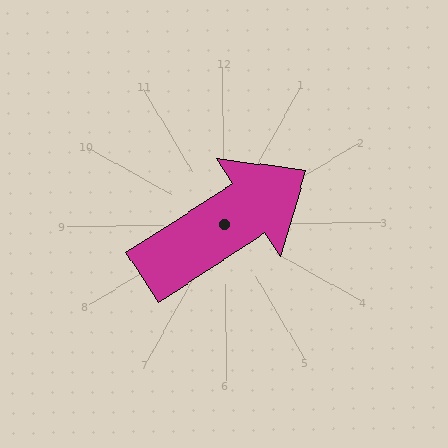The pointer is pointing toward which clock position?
Roughly 2 o'clock.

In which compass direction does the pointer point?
Northeast.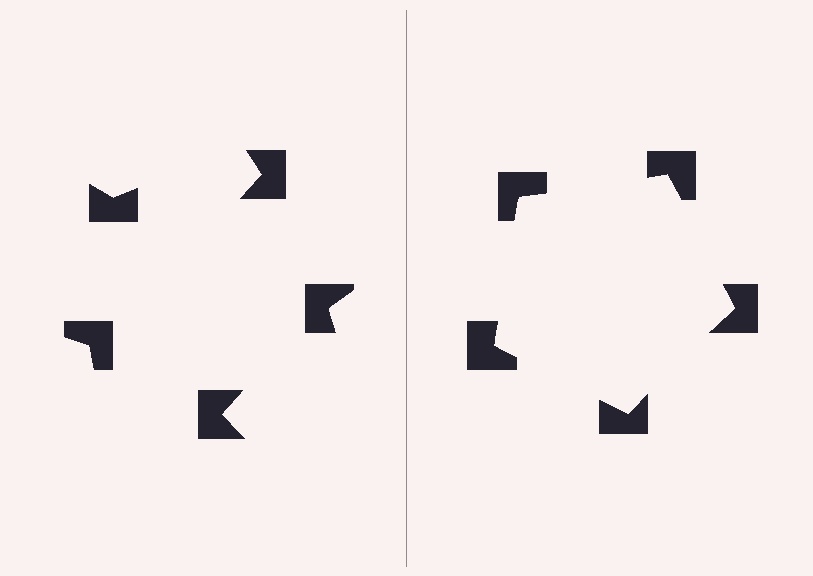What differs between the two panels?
The notched squares are positioned identically on both sides; only the wedge orientations differ. On the right they align to a pentagon; on the left they are misaligned.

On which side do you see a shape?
An illusory pentagon appears on the right side. On the left side the wedge cuts are rotated, so no coherent shape forms.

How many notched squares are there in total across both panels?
10 — 5 on each side.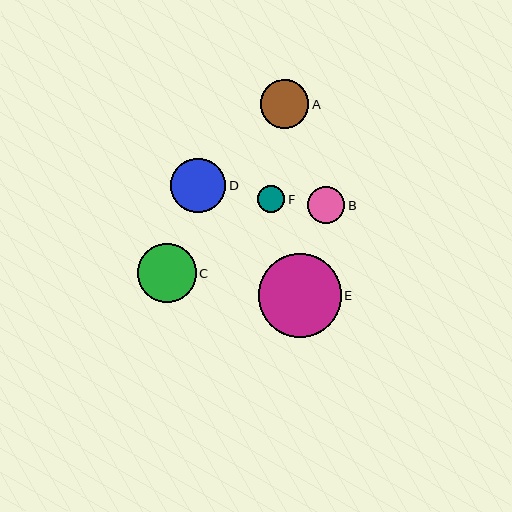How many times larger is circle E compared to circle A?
Circle E is approximately 1.7 times the size of circle A.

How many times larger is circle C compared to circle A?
Circle C is approximately 1.2 times the size of circle A.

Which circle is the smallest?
Circle F is the smallest with a size of approximately 27 pixels.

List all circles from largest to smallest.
From largest to smallest: E, C, D, A, B, F.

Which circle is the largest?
Circle E is the largest with a size of approximately 83 pixels.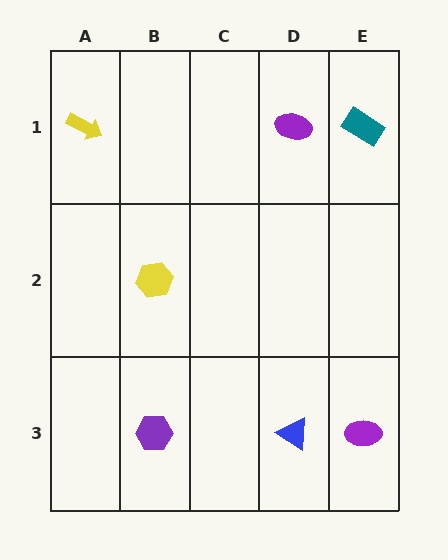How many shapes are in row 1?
3 shapes.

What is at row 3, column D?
A blue triangle.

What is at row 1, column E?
A teal rectangle.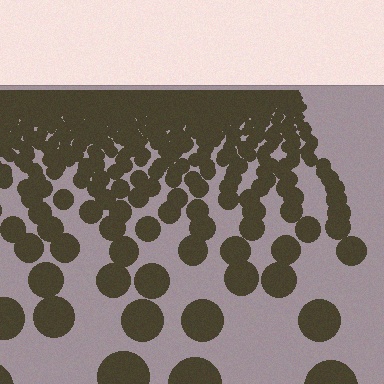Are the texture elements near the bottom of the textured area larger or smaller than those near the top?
Larger. Near the bottom, elements are closer to the viewer and appear at a bigger on-screen size.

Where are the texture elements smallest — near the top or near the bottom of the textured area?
Near the top.